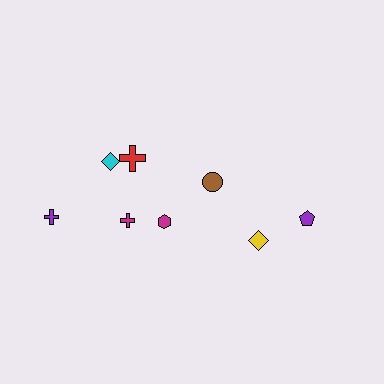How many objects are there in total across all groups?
There are 8 objects.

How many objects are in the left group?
There are 5 objects.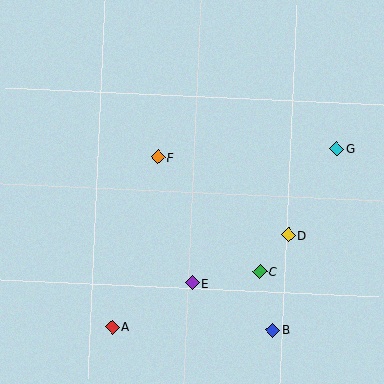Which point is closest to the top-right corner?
Point G is closest to the top-right corner.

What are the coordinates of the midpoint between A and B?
The midpoint between A and B is at (192, 328).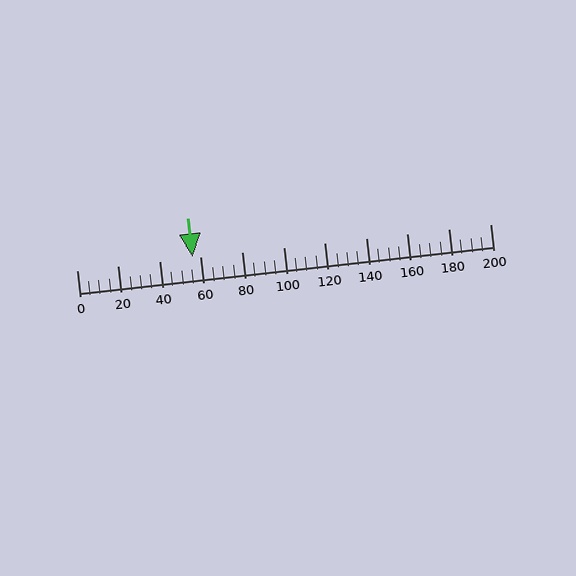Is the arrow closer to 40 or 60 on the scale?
The arrow is closer to 60.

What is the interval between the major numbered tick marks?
The major tick marks are spaced 20 units apart.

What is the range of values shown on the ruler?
The ruler shows values from 0 to 200.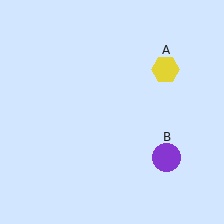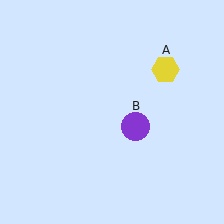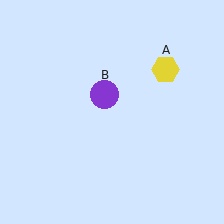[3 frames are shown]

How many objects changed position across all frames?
1 object changed position: purple circle (object B).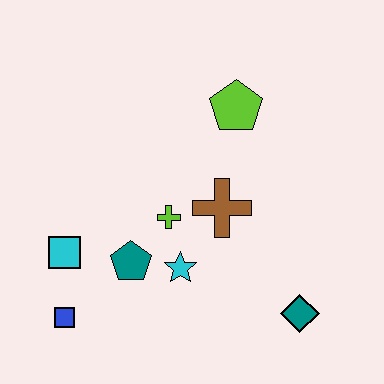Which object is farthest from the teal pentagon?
The lime pentagon is farthest from the teal pentagon.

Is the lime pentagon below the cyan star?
No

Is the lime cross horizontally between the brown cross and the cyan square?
Yes